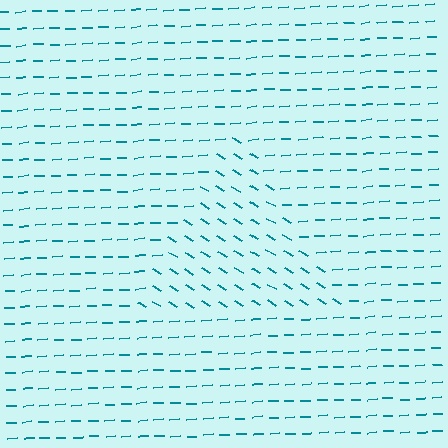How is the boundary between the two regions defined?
The boundary is defined purely by a change in line orientation (approximately 35 degrees difference). All lines are the same color and thickness.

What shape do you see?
I see a triangle.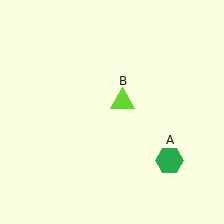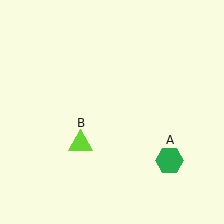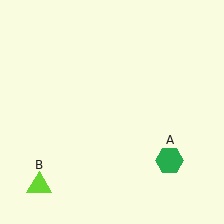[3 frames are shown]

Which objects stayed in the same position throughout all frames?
Green hexagon (object A) remained stationary.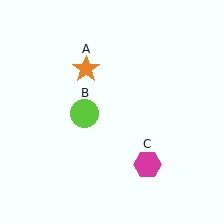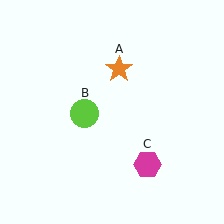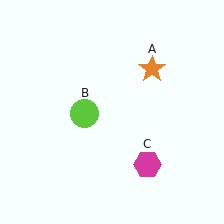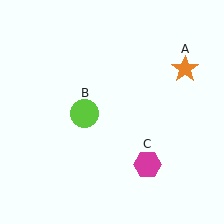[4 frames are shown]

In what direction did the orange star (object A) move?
The orange star (object A) moved right.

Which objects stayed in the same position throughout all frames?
Lime circle (object B) and magenta hexagon (object C) remained stationary.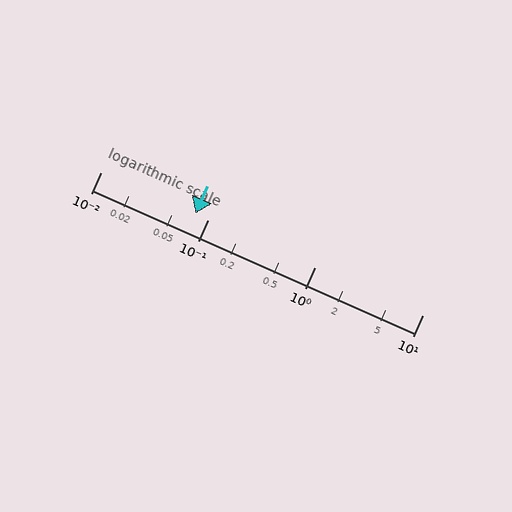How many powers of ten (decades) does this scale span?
The scale spans 3 decades, from 0.01 to 10.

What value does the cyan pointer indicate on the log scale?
The pointer indicates approximately 0.076.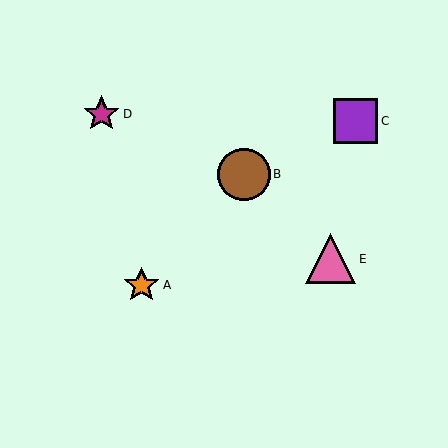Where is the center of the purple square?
The center of the purple square is at (355, 121).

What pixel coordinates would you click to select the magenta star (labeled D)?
Click at (102, 114) to select the magenta star D.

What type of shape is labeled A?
Shape A is an orange star.